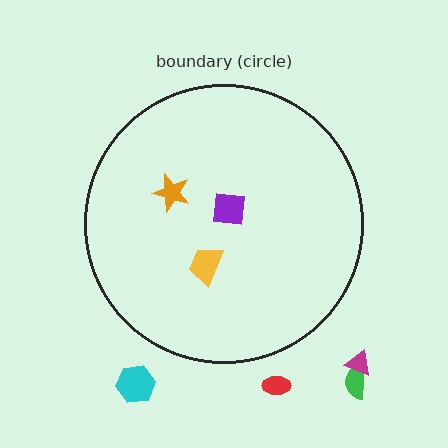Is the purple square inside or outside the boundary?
Inside.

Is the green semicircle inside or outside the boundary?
Outside.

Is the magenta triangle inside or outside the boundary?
Outside.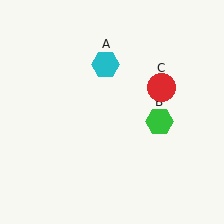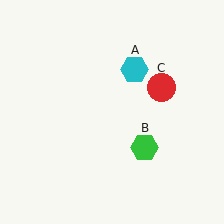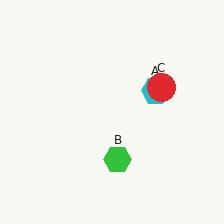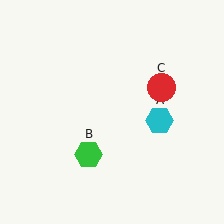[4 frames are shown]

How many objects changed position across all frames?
2 objects changed position: cyan hexagon (object A), green hexagon (object B).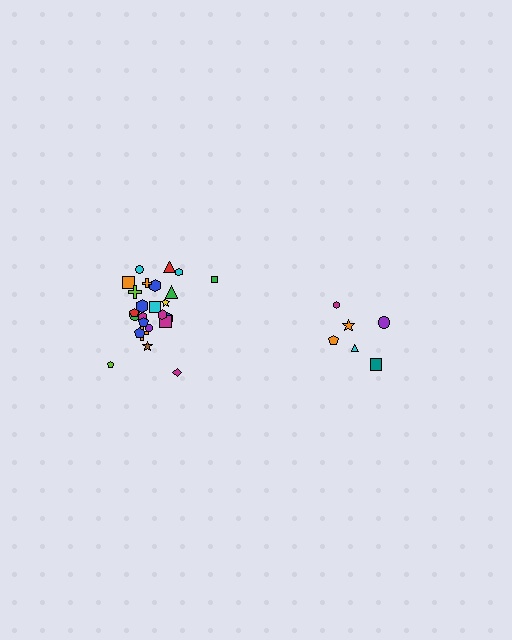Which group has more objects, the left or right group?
The left group.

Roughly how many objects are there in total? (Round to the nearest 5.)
Roughly 30 objects in total.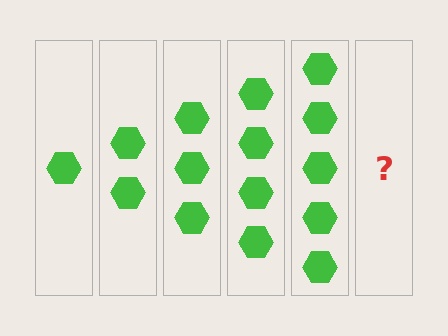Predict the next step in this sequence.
The next step is 6 hexagons.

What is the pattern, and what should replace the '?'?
The pattern is that each step adds one more hexagon. The '?' should be 6 hexagons.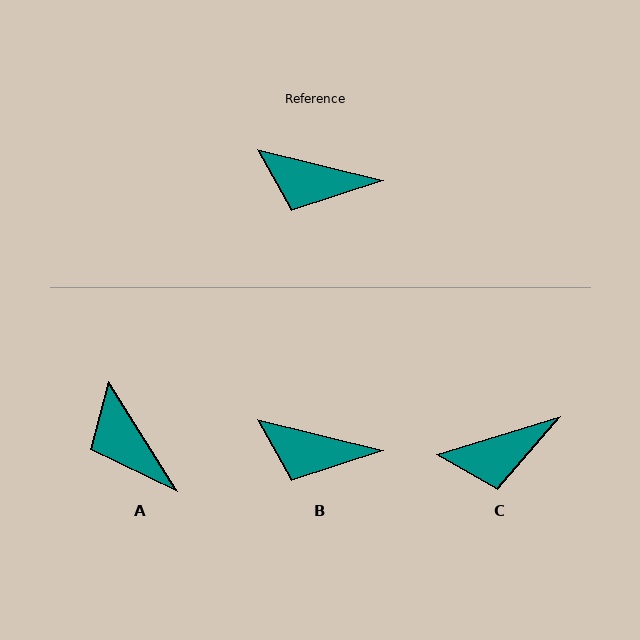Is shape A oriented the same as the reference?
No, it is off by about 44 degrees.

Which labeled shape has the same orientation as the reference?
B.